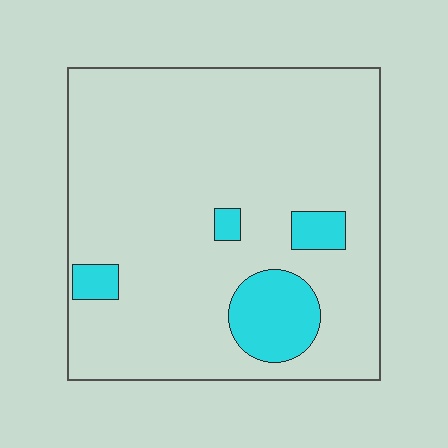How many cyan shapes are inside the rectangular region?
4.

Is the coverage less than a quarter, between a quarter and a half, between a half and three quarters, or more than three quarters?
Less than a quarter.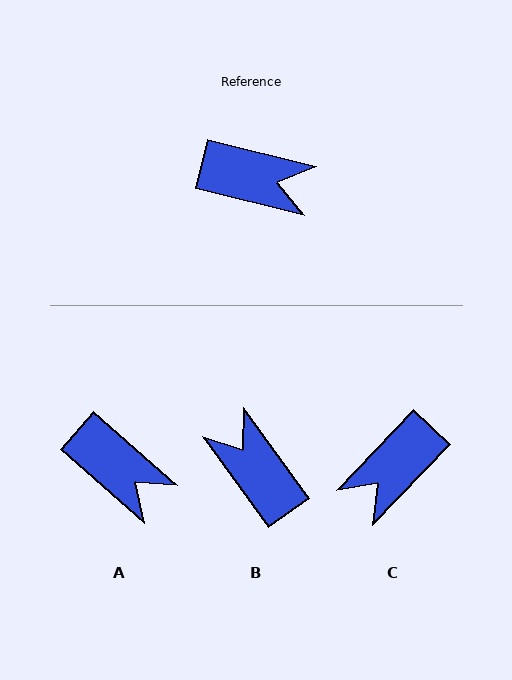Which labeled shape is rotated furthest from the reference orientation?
B, about 139 degrees away.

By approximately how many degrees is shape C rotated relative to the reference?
Approximately 120 degrees clockwise.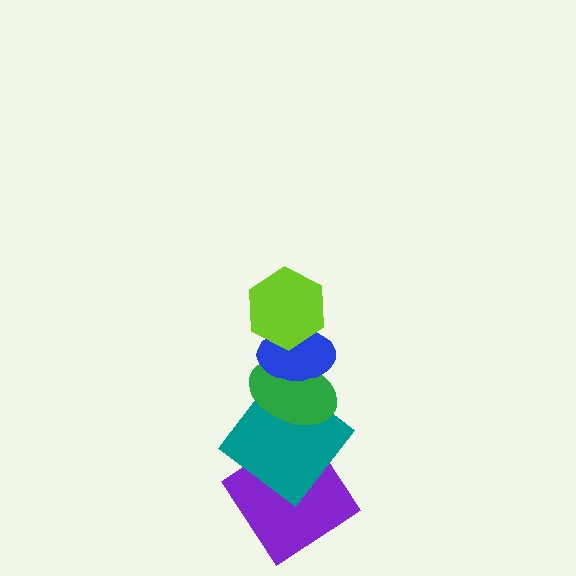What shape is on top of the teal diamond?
The green ellipse is on top of the teal diamond.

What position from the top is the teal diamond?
The teal diamond is 4th from the top.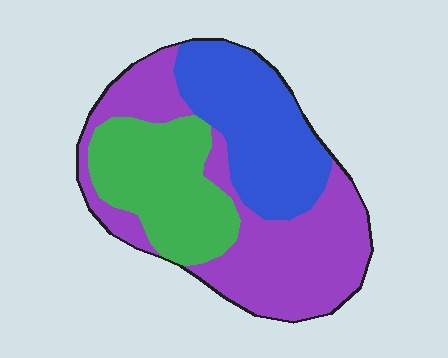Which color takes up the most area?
Purple, at roughly 45%.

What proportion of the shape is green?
Green takes up between a quarter and a half of the shape.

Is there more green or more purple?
Purple.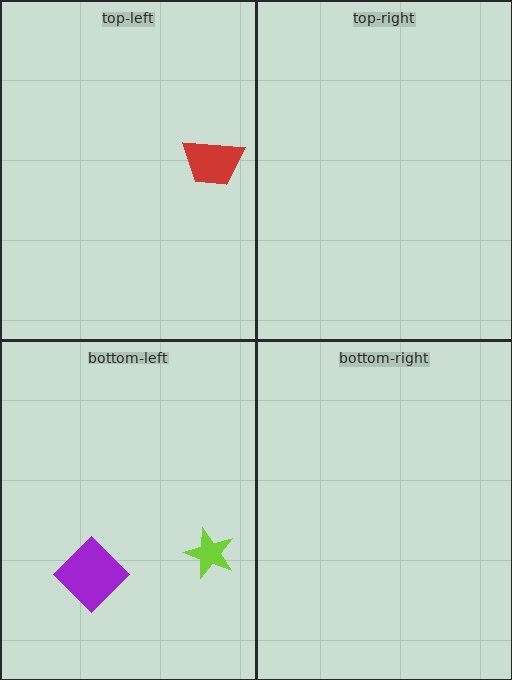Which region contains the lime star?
The bottom-left region.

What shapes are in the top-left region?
The red trapezoid.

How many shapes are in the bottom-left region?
2.